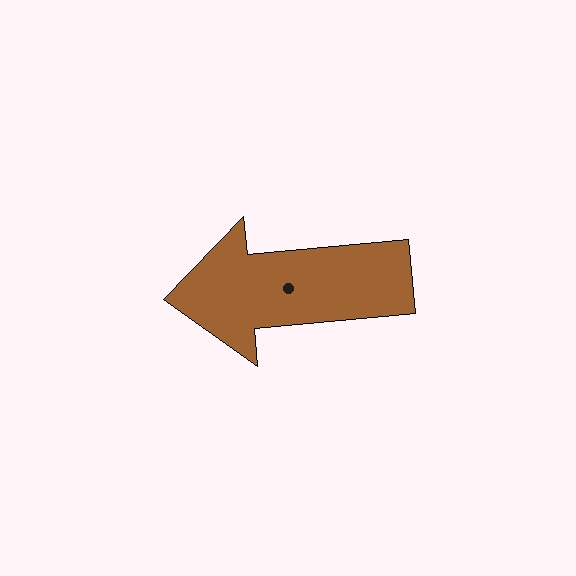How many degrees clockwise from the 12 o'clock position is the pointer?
Approximately 265 degrees.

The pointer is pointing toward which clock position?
Roughly 9 o'clock.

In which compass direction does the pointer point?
West.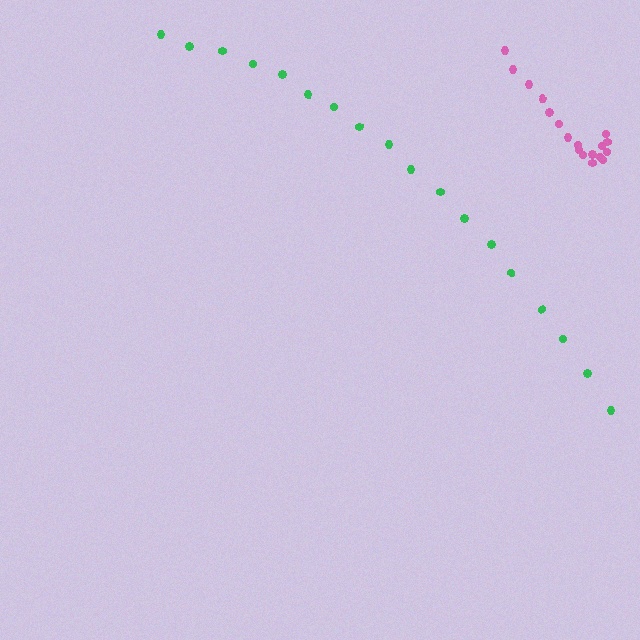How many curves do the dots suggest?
There are 2 distinct paths.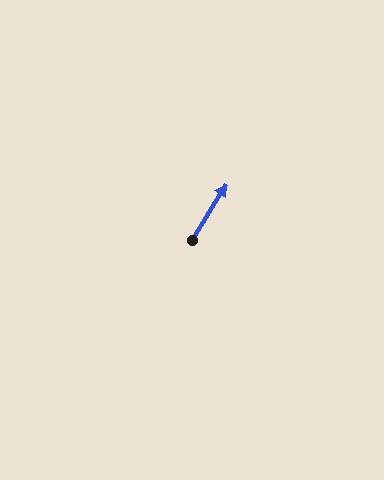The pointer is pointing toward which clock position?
Roughly 1 o'clock.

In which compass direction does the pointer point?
Northeast.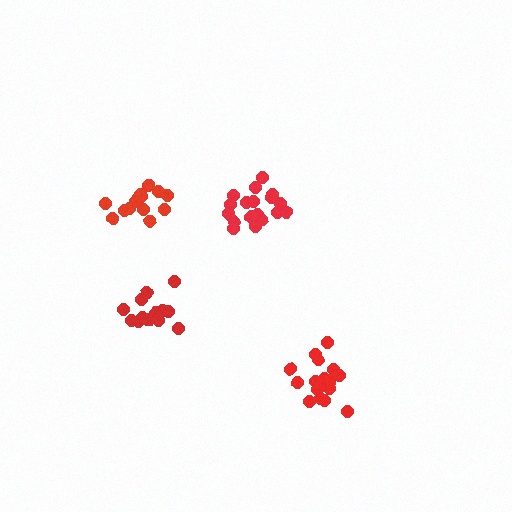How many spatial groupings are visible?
There are 4 spatial groupings.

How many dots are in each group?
Group 1: 14 dots, Group 2: 14 dots, Group 3: 19 dots, Group 4: 19 dots (66 total).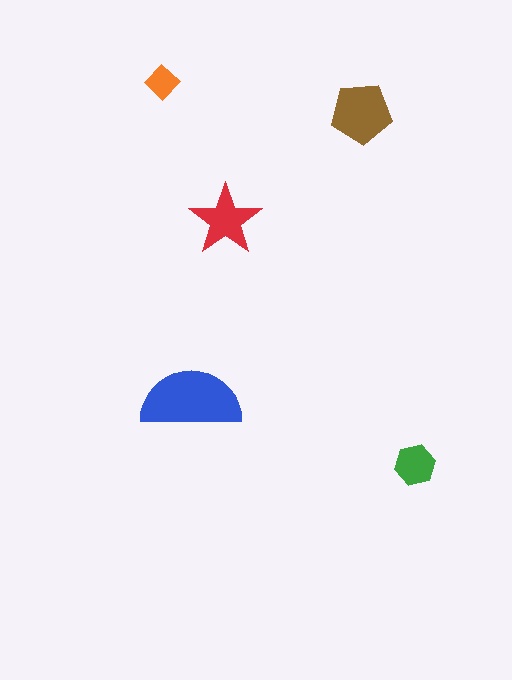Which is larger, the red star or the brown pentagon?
The brown pentagon.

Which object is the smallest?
The orange diamond.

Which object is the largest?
The blue semicircle.